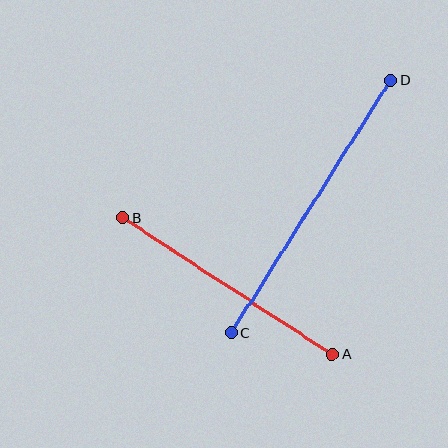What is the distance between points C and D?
The distance is approximately 299 pixels.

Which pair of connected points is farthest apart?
Points C and D are farthest apart.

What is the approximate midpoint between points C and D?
The midpoint is at approximately (311, 207) pixels.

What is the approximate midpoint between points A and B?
The midpoint is at approximately (228, 286) pixels.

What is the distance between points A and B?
The distance is approximately 250 pixels.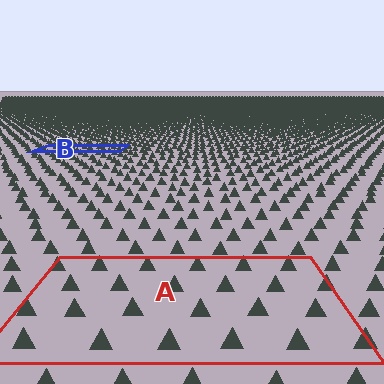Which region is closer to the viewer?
Region A is closer. The texture elements there are larger and more spread out.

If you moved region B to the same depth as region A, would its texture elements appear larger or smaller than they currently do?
They would appear larger. At a closer depth, the same texture elements are projected at a bigger on-screen size.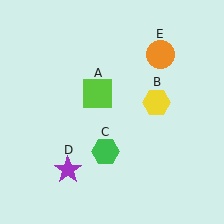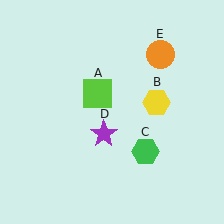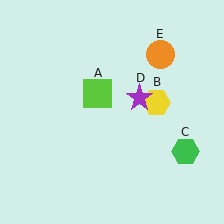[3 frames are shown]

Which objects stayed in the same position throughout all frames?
Lime square (object A) and yellow hexagon (object B) and orange circle (object E) remained stationary.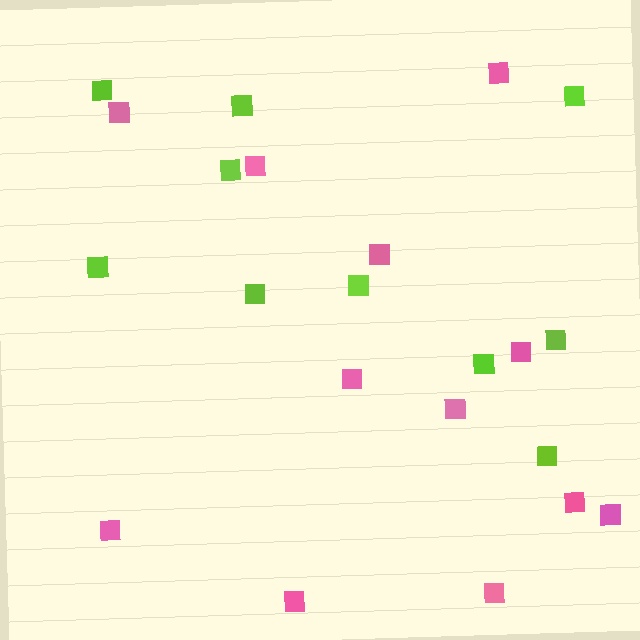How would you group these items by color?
There are 2 groups: one group of pink squares (12) and one group of lime squares (10).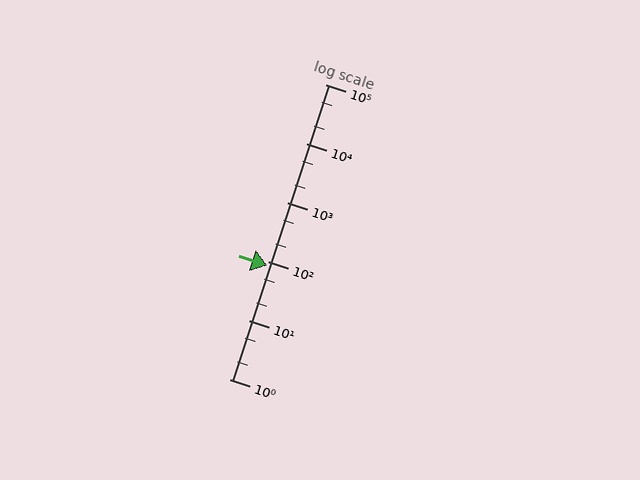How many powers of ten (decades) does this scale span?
The scale spans 5 decades, from 1 to 100000.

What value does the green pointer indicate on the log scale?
The pointer indicates approximately 86.